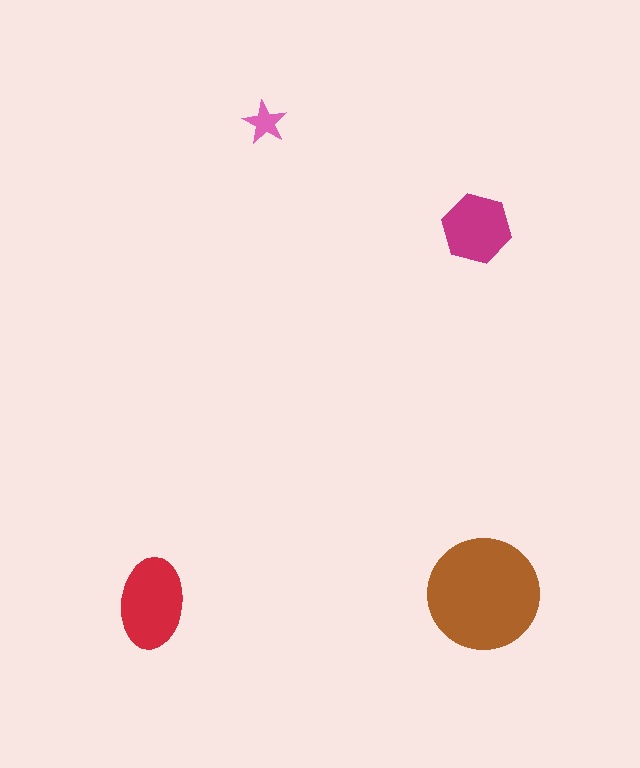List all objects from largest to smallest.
The brown circle, the red ellipse, the magenta hexagon, the pink star.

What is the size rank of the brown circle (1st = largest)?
1st.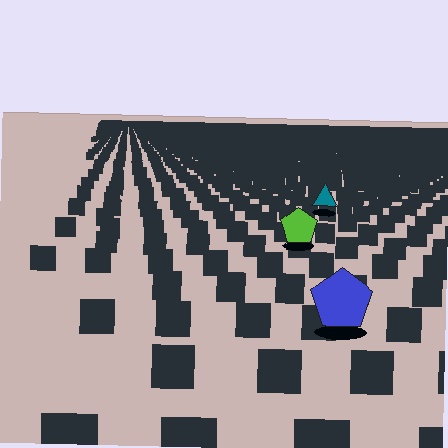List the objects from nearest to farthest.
From nearest to farthest: the blue pentagon, the lime pentagon, the teal triangle.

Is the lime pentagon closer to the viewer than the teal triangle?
Yes. The lime pentagon is closer — you can tell from the texture gradient: the ground texture is coarser near it.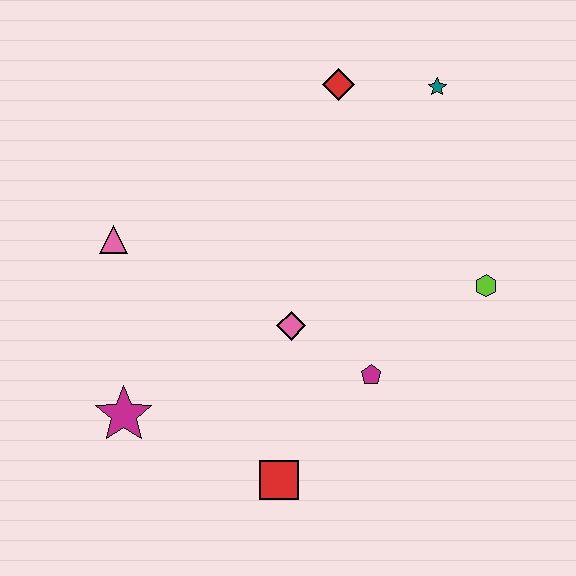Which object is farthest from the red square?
The teal star is farthest from the red square.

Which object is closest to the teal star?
The red diamond is closest to the teal star.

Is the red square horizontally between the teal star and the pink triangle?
Yes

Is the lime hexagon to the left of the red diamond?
No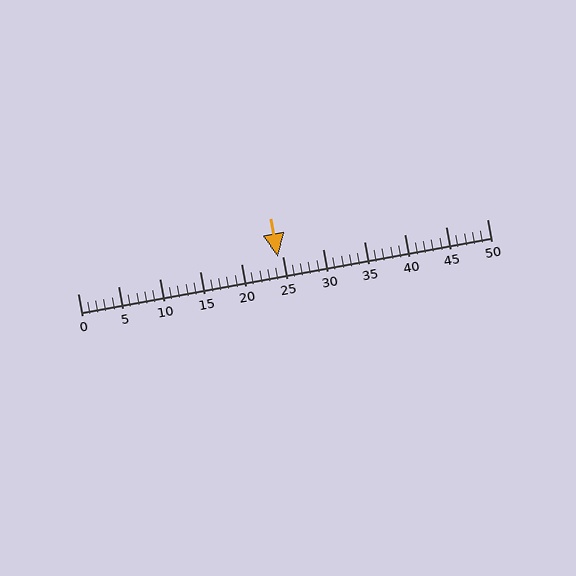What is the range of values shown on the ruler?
The ruler shows values from 0 to 50.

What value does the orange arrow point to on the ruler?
The orange arrow points to approximately 24.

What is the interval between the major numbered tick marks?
The major tick marks are spaced 5 units apart.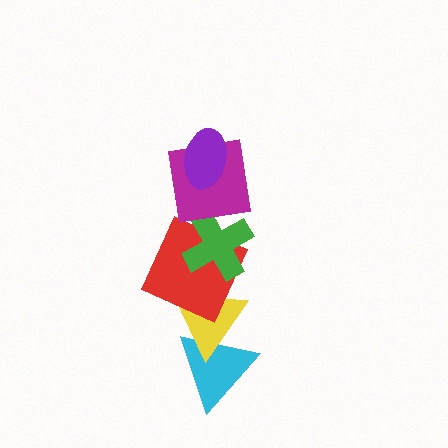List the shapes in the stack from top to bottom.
From top to bottom: the purple ellipse, the magenta square, the green cross, the red square, the yellow triangle, the cyan triangle.